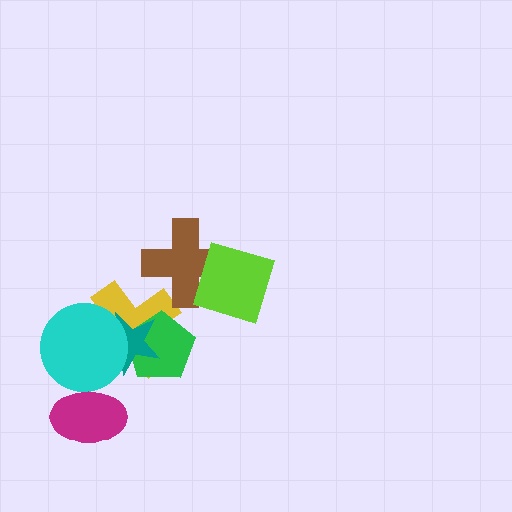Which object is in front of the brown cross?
The lime diamond is in front of the brown cross.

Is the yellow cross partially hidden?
Yes, it is partially covered by another shape.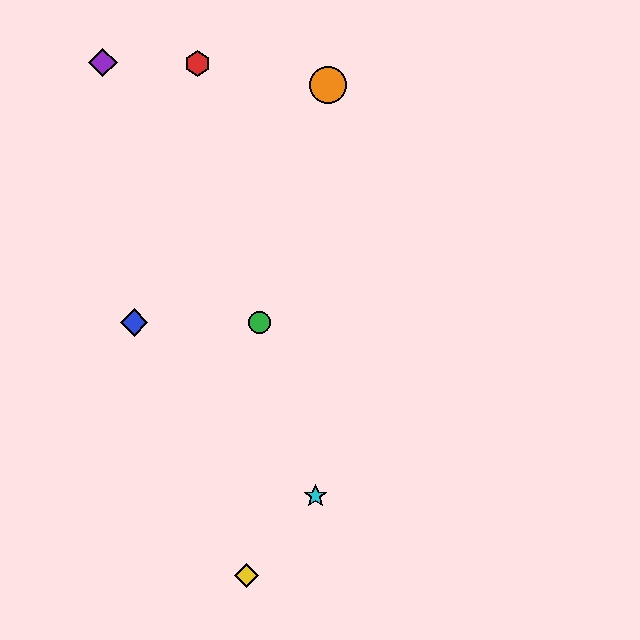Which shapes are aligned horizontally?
The blue diamond, the green circle are aligned horizontally.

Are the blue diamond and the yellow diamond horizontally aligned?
No, the blue diamond is at y≈323 and the yellow diamond is at y≈575.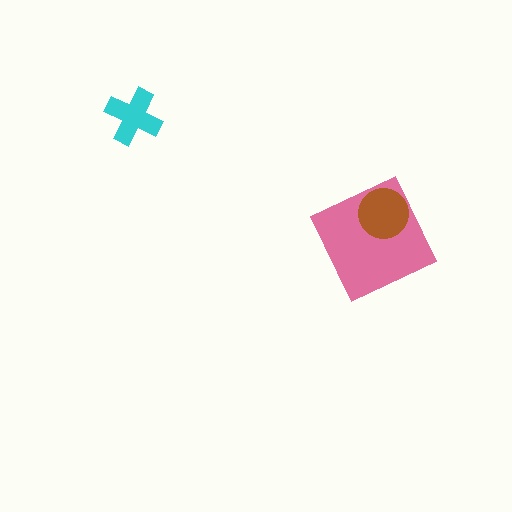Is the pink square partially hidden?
Yes, it is partially covered by another shape.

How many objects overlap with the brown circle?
1 object overlaps with the brown circle.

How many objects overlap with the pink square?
1 object overlaps with the pink square.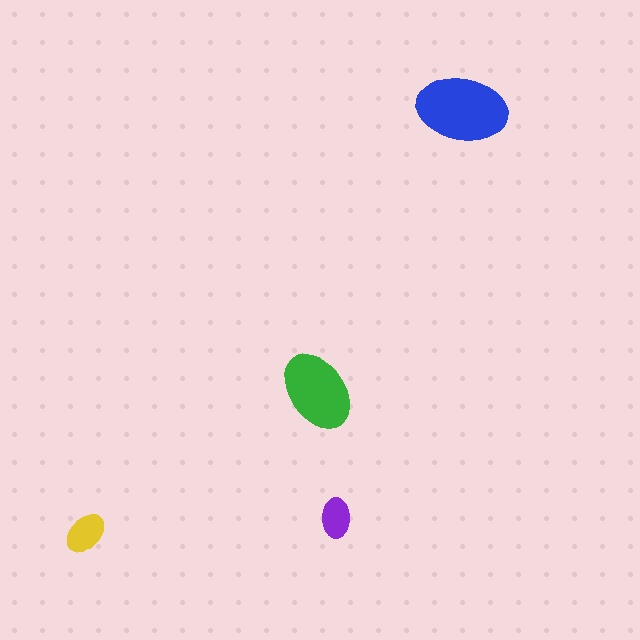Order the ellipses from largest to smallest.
the blue one, the green one, the yellow one, the purple one.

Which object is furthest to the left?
The yellow ellipse is leftmost.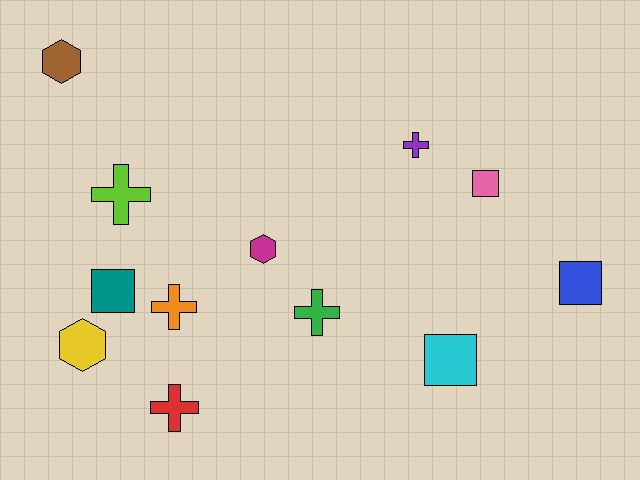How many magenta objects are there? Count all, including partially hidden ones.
There is 1 magenta object.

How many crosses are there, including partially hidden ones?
There are 5 crosses.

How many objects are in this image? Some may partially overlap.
There are 12 objects.